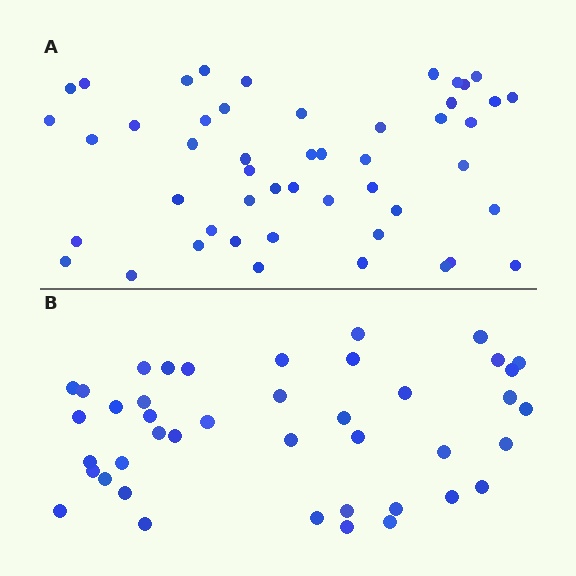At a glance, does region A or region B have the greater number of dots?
Region A (the top region) has more dots.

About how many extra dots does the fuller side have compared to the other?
Region A has roughly 8 or so more dots than region B.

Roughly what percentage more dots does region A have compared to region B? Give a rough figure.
About 15% more.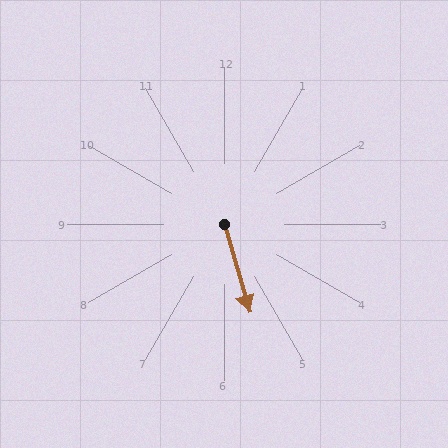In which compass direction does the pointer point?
South.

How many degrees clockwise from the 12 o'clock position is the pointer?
Approximately 164 degrees.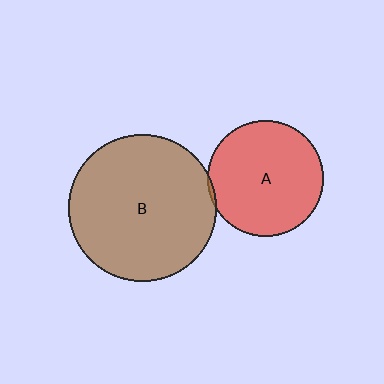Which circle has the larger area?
Circle B (brown).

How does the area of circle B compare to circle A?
Approximately 1.6 times.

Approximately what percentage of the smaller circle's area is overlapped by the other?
Approximately 5%.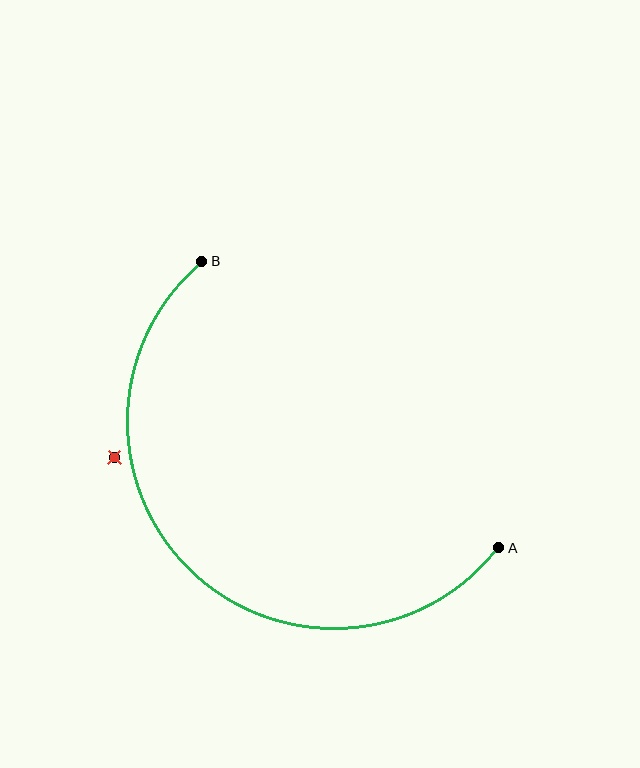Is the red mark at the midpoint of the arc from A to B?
No — the red mark does not lie on the arc at all. It sits slightly outside the curve.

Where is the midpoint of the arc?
The arc midpoint is the point on the curve farthest from the straight line joining A and B. It sits below and to the left of that line.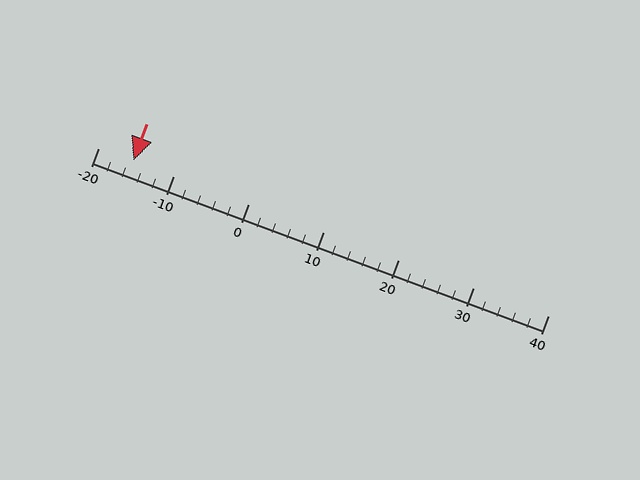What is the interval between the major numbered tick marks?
The major tick marks are spaced 10 units apart.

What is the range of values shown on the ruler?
The ruler shows values from -20 to 40.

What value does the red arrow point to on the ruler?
The red arrow points to approximately -15.